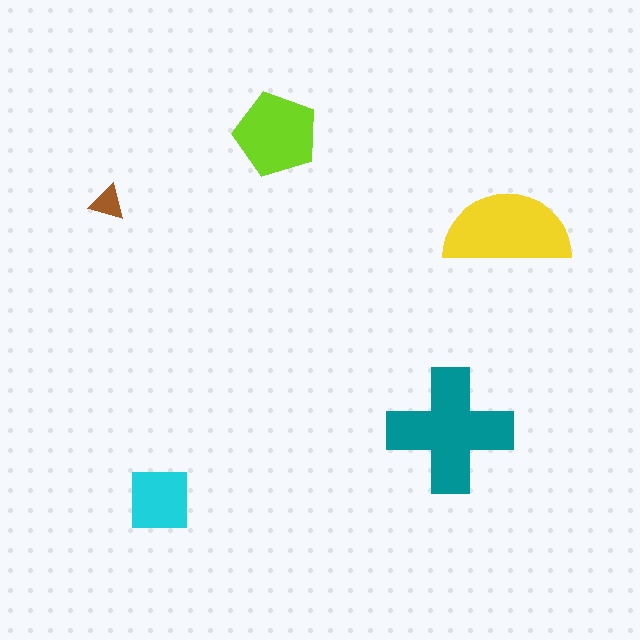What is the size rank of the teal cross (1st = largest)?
1st.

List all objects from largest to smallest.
The teal cross, the yellow semicircle, the lime pentagon, the cyan square, the brown triangle.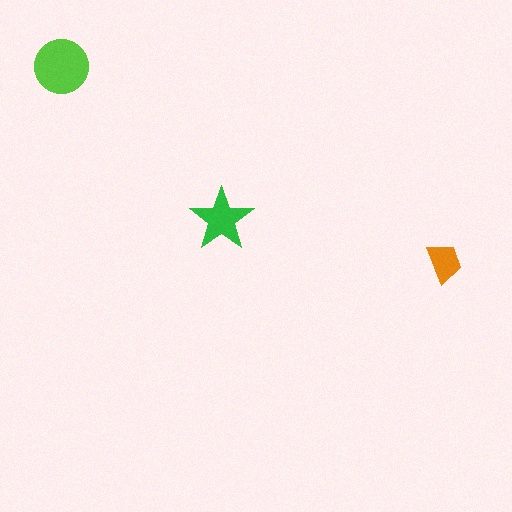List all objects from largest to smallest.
The lime circle, the green star, the orange trapezoid.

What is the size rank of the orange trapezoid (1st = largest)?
3rd.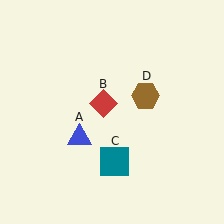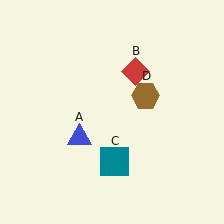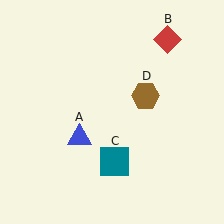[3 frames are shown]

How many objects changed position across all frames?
1 object changed position: red diamond (object B).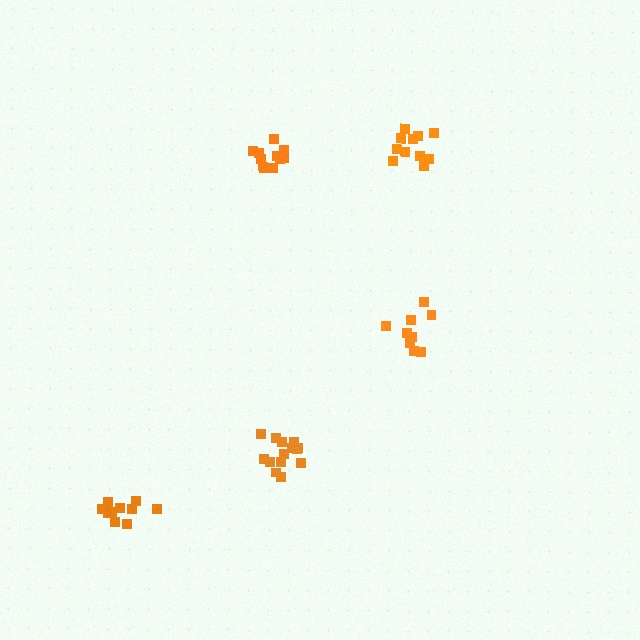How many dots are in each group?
Group 1: 11 dots, Group 2: 9 dots, Group 3: 12 dots, Group 4: 14 dots, Group 5: 10 dots (56 total).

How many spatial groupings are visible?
There are 5 spatial groupings.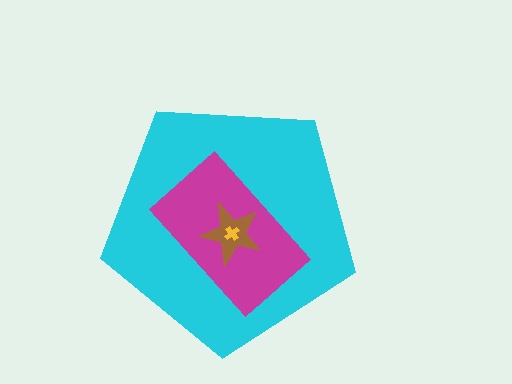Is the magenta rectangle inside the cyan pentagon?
Yes.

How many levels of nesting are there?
4.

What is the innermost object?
The yellow cross.